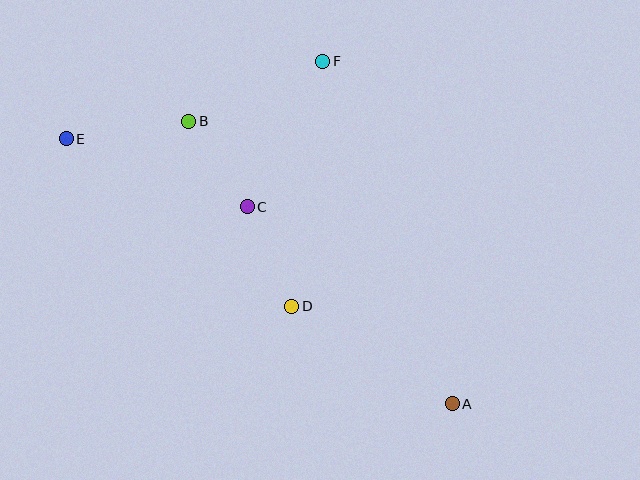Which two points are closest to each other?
Points B and C are closest to each other.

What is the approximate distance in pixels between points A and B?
The distance between A and B is approximately 386 pixels.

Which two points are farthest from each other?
Points A and E are farthest from each other.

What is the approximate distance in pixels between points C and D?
The distance between C and D is approximately 109 pixels.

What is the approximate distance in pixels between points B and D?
The distance between B and D is approximately 212 pixels.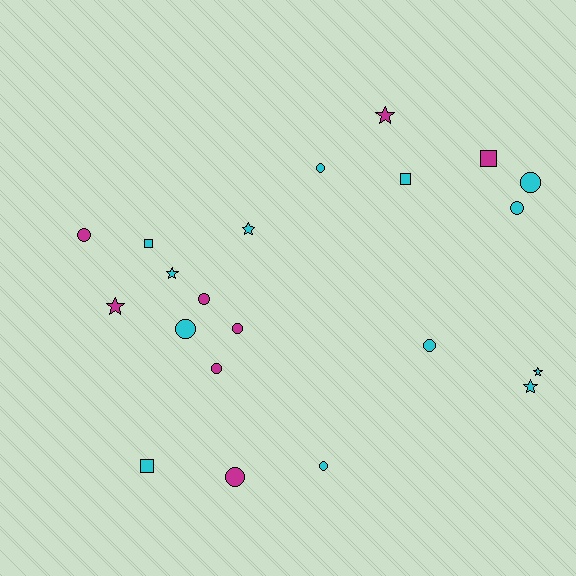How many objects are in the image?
There are 21 objects.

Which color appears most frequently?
Cyan, with 13 objects.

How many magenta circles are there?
There are 5 magenta circles.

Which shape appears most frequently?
Circle, with 11 objects.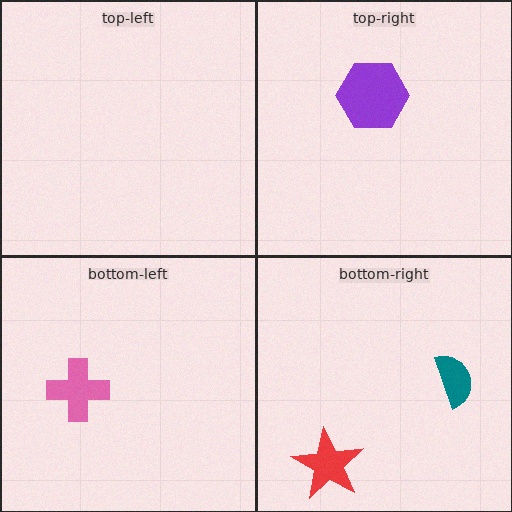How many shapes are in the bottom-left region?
1.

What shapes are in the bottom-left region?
The pink cross.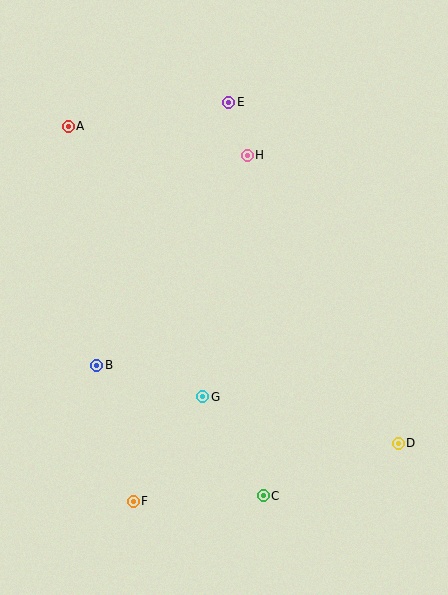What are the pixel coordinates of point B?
Point B is at (97, 365).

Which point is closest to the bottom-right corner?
Point D is closest to the bottom-right corner.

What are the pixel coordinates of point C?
Point C is at (263, 496).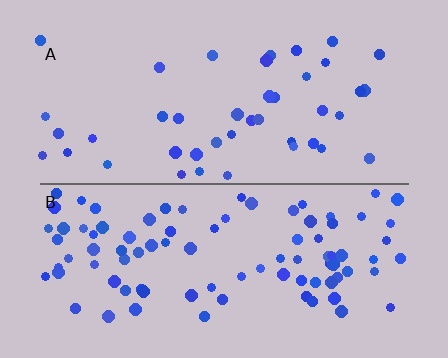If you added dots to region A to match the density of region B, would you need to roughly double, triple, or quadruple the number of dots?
Approximately double.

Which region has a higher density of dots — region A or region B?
B (the bottom).